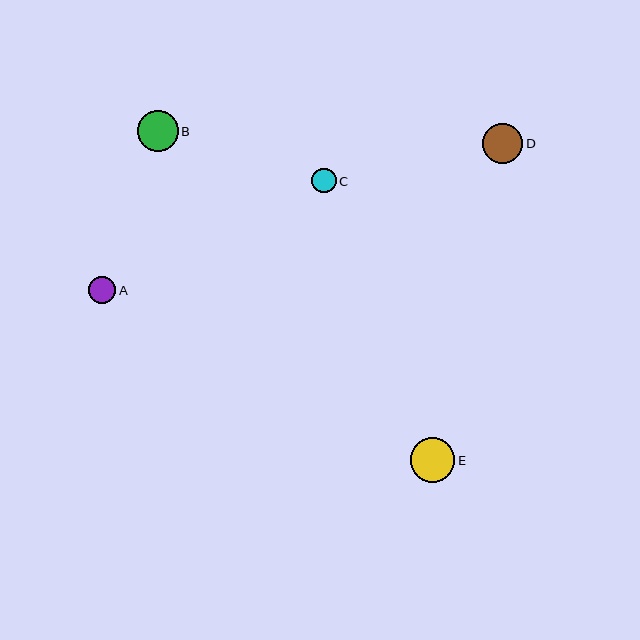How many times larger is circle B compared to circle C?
Circle B is approximately 1.7 times the size of circle C.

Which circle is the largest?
Circle E is the largest with a size of approximately 45 pixels.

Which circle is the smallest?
Circle C is the smallest with a size of approximately 25 pixels.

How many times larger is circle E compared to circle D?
Circle E is approximately 1.1 times the size of circle D.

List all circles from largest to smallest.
From largest to smallest: E, B, D, A, C.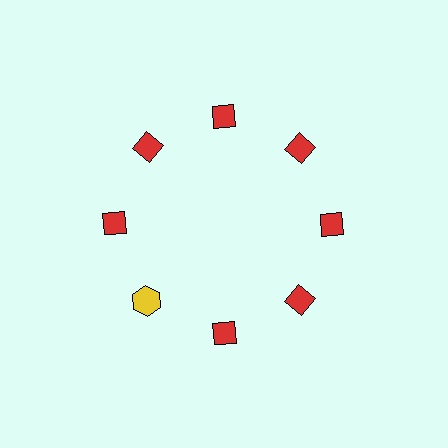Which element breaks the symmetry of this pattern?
The yellow hexagon at roughly the 8 o'clock position breaks the symmetry. All other shapes are red diamonds.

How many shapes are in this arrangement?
There are 8 shapes arranged in a ring pattern.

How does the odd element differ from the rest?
It differs in both color (yellow instead of red) and shape (hexagon instead of diamond).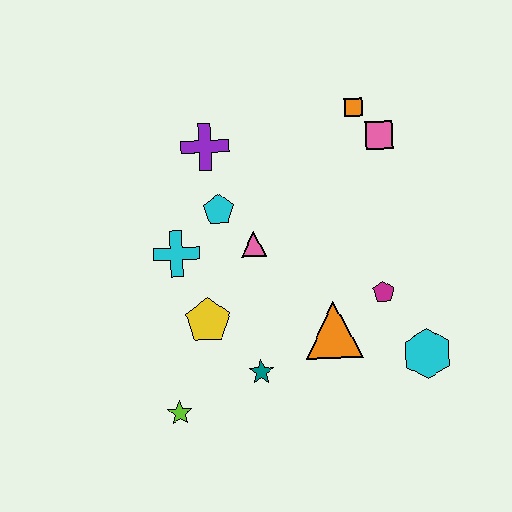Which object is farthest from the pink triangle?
The cyan hexagon is farthest from the pink triangle.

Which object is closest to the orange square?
The pink square is closest to the orange square.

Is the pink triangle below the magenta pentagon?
No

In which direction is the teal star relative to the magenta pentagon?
The teal star is to the left of the magenta pentagon.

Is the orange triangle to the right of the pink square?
No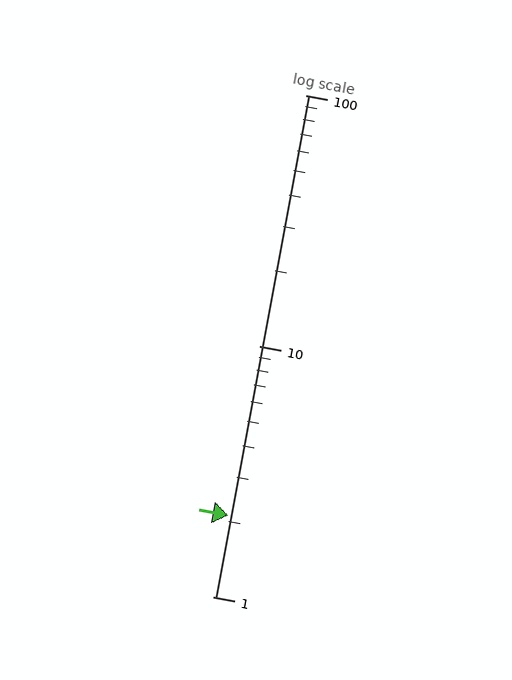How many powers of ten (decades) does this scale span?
The scale spans 2 decades, from 1 to 100.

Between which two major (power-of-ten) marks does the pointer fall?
The pointer is between 1 and 10.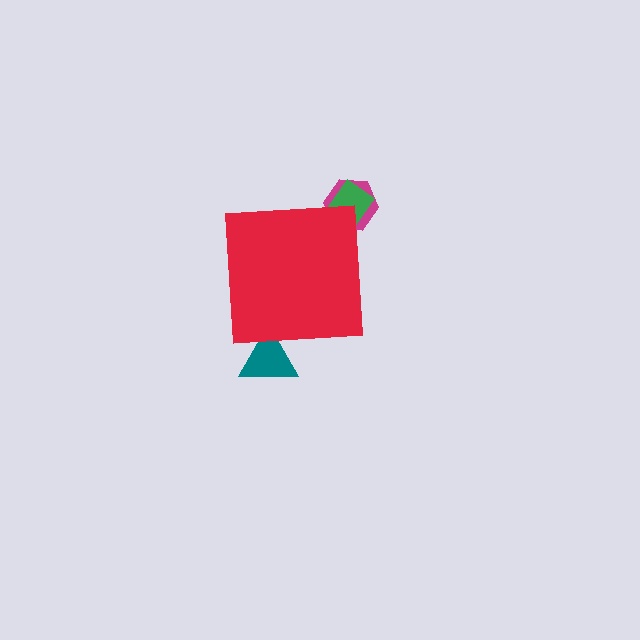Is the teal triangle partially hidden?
Yes, the teal triangle is partially hidden behind the red square.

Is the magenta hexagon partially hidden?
Yes, the magenta hexagon is partially hidden behind the red square.